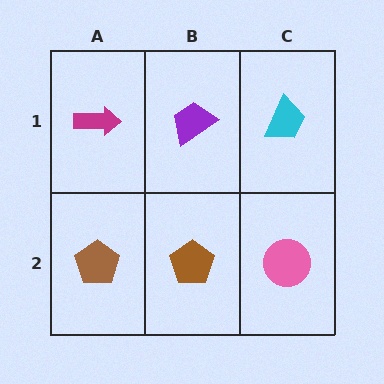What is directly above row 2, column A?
A magenta arrow.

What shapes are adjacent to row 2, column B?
A purple trapezoid (row 1, column B), a brown pentagon (row 2, column A), a pink circle (row 2, column C).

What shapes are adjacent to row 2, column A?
A magenta arrow (row 1, column A), a brown pentagon (row 2, column B).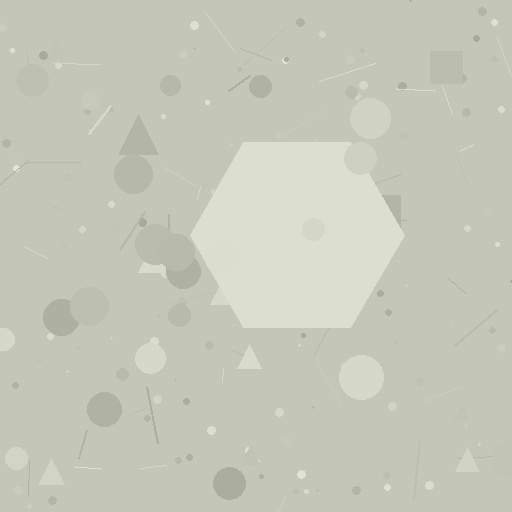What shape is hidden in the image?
A hexagon is hidden in the image.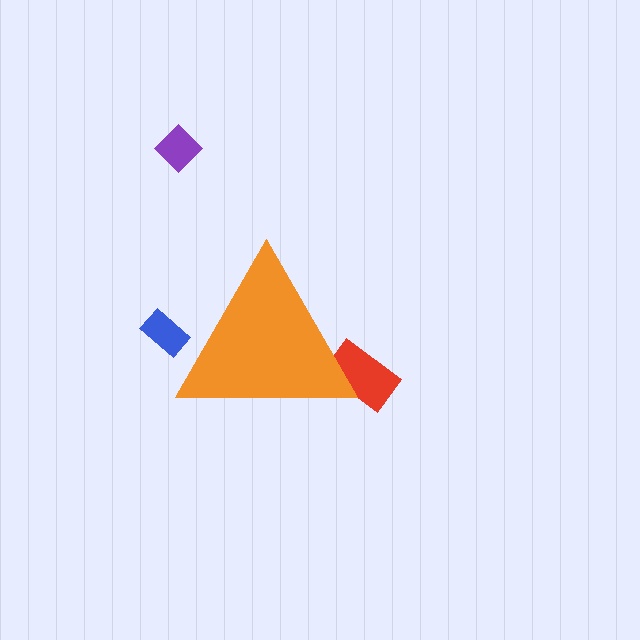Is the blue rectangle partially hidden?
Yes, the blue rectangle is partially hidden behind the orange triangle.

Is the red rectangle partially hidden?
Yes, the red rectangle is partially hidden behind the orange triangle.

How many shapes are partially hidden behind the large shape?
2 shapes are partially hidden.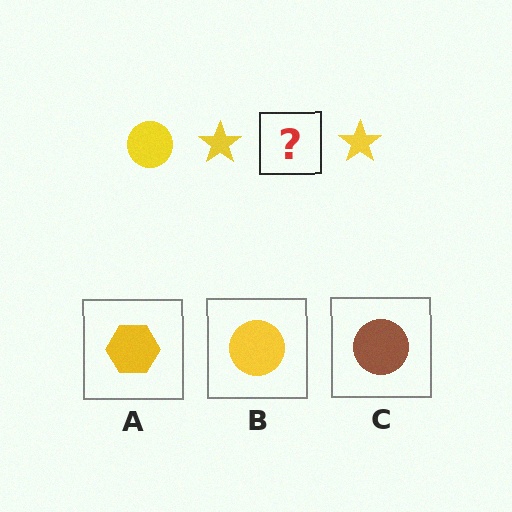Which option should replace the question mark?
Option B.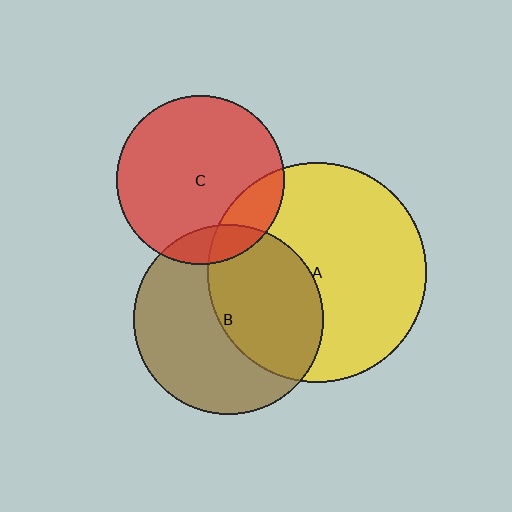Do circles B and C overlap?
Yes.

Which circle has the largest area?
Circle A (yellow).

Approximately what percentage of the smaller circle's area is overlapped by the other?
Approximately 10%.